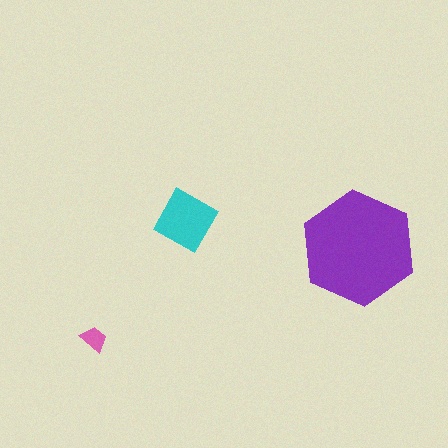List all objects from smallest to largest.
The pink trapezoid, the cyan diamond, the purple hexagon.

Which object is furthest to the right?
The purple hexagon is rightmost.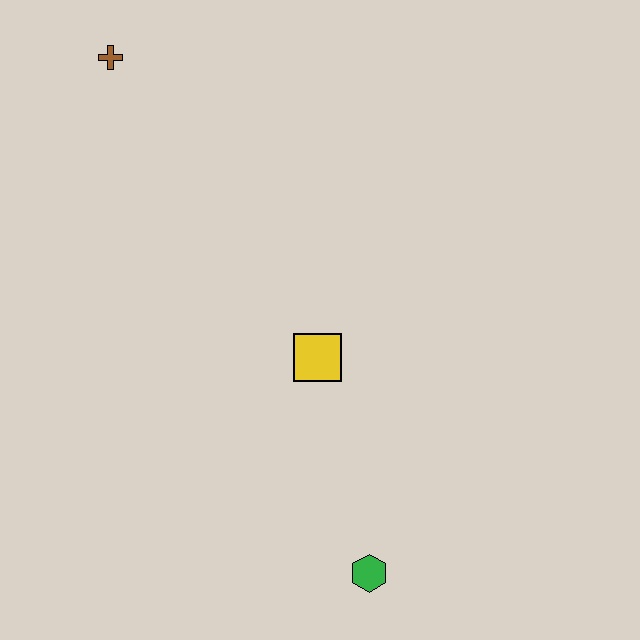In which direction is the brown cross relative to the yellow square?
The brown cross is above the yellow square.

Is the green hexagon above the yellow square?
No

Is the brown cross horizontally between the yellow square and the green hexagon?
No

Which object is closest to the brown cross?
The yellow square is closest to the brown cross.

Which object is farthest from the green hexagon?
The brown cross is farthest from the green hexagon.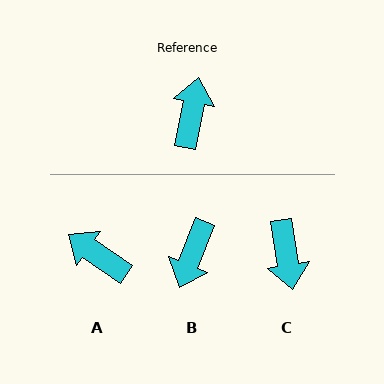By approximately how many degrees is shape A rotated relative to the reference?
Approximately 66 degrees counter-clockwise.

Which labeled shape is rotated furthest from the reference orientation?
B, about 169 degrees away.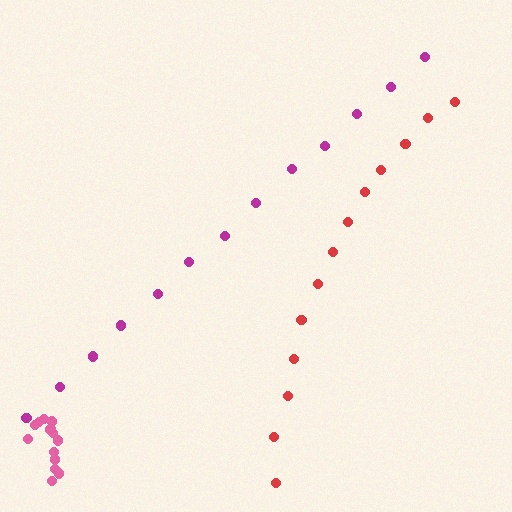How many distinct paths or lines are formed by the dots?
There are 3 distinct paths.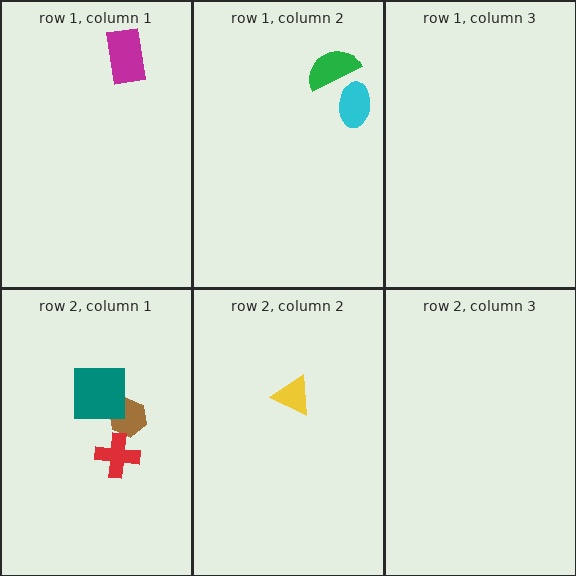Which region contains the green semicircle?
The row 1, column 2 region.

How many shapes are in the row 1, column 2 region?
2.